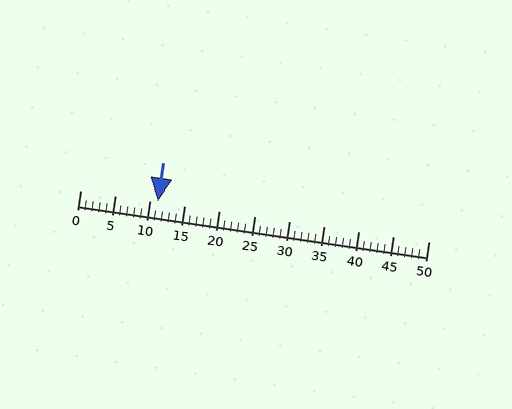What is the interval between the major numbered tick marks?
The major tick marks are spaced 5 units apart.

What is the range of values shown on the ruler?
The ruler shows values from 0 to 50.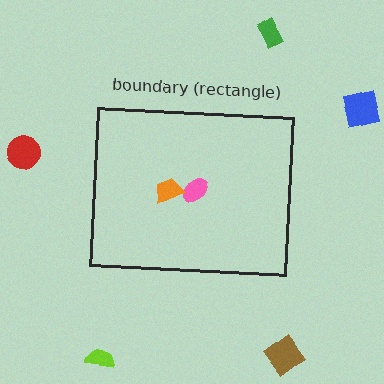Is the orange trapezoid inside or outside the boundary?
Inside.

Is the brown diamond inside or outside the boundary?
Outside.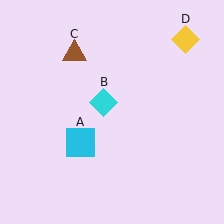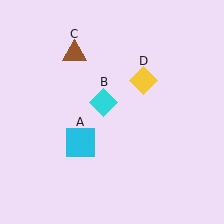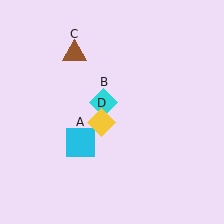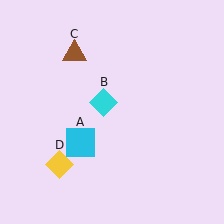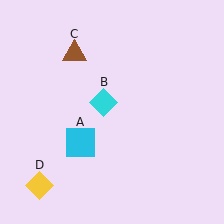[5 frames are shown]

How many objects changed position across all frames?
1 object changed position: yellow diamond (object D).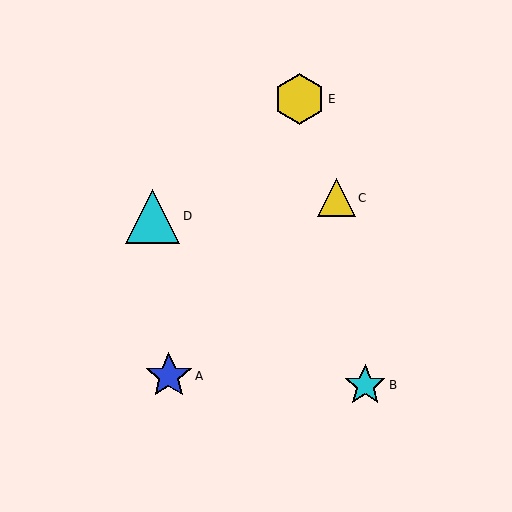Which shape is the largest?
The cyan triangle (labeled D) is the largest.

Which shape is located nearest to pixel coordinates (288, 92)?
The yellow hexagon (labeled E) at (300, 99) is nearest to that location.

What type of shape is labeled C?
Shape C is a yellow triangle.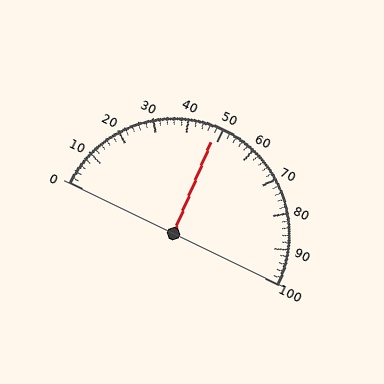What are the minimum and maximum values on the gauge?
The gauge ranges from 0 to 100.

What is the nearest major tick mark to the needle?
The nearest major tick mark is 50.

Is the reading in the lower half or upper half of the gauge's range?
The reading is in the lower half of the range (0 to 100).